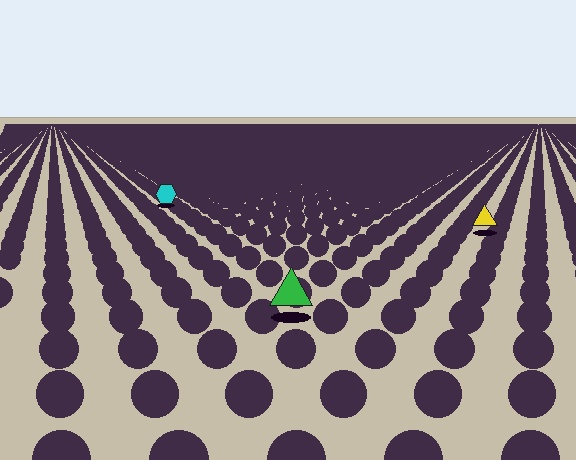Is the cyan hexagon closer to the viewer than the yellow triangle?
No. The yellow triangle is closer — you can tell from the texture gradient: the ground texture is coarser near it.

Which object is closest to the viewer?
The green triangle is closest. The texture marks near it are larger and more spread out.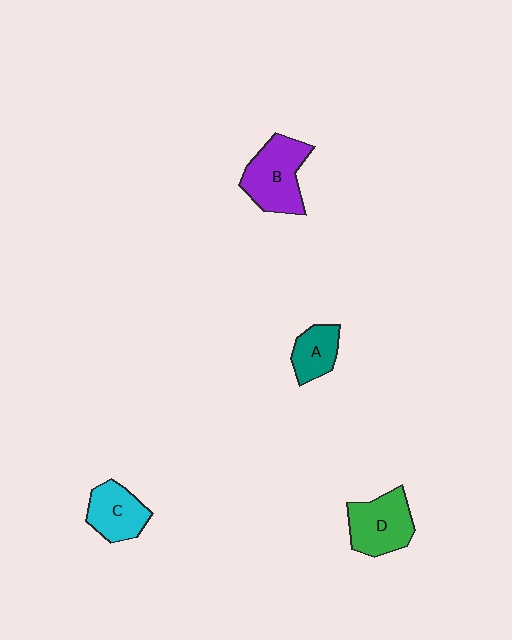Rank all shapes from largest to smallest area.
From largest to smallest: B (purple), D (green), C (cyan), A (teal).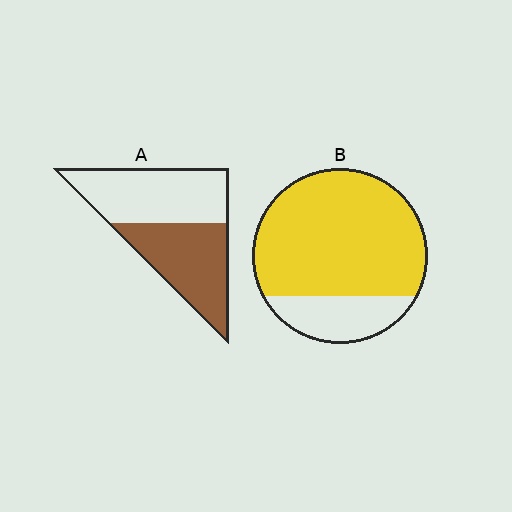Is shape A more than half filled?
Roughly half.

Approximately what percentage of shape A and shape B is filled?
A is approximately 45% and B is approximately 80%.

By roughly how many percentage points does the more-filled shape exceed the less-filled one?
By roughly 30 percentage points (B over A).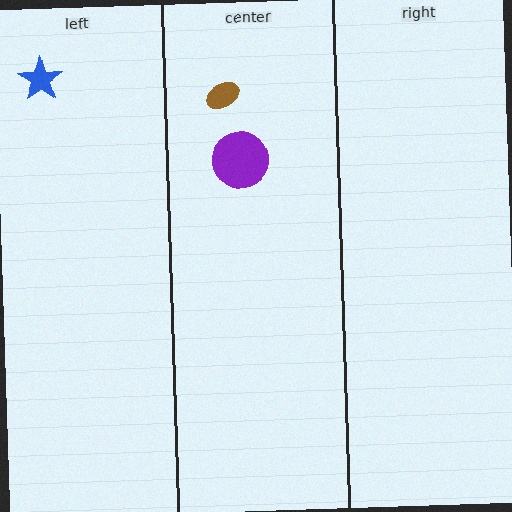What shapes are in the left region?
The blue star.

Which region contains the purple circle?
The center region.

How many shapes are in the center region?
2.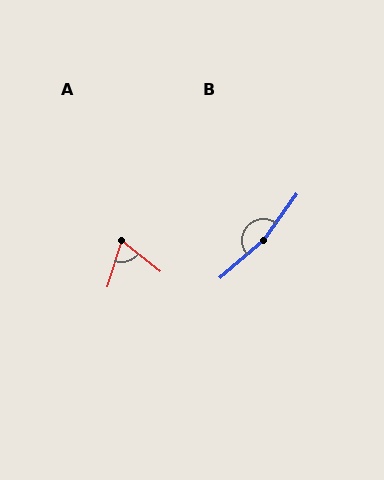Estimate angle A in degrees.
Approximately 69 degrees.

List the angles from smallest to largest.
A (69°), B (166°).